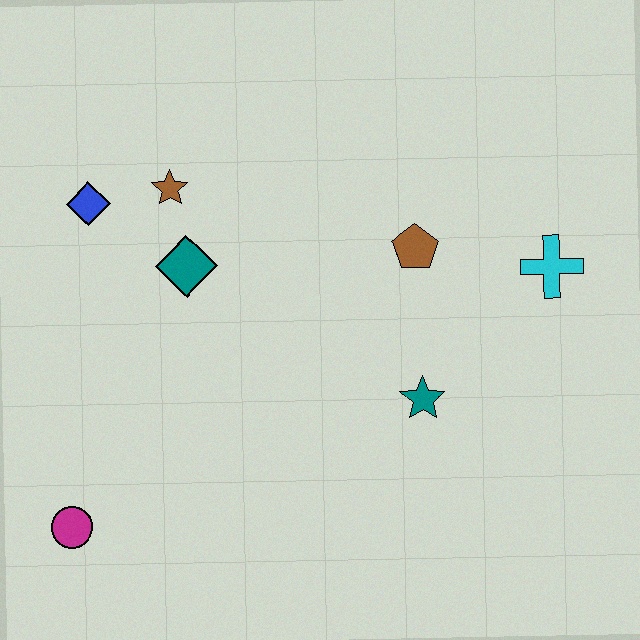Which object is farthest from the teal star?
The blue diamond is farthest from the teal star.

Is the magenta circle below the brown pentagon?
Yes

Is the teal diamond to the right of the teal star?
No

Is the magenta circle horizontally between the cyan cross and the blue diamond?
No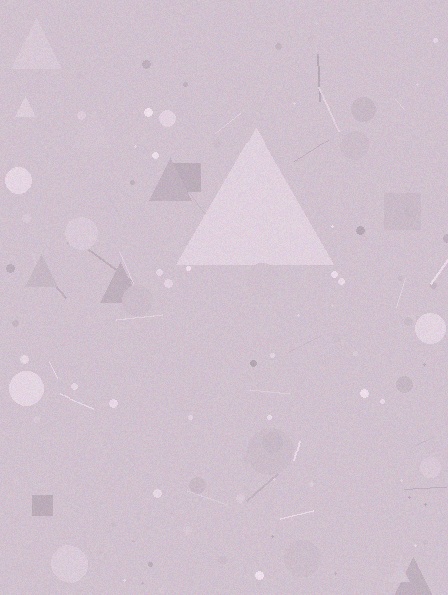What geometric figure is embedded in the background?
A triangle is embedded in the background.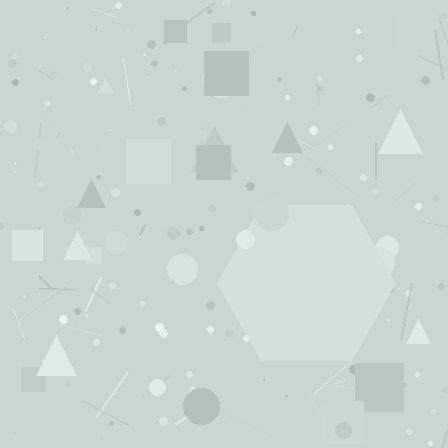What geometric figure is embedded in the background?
A hexagon is embedded in the background.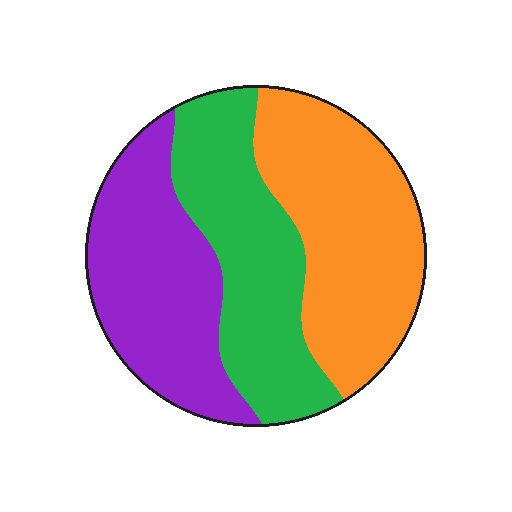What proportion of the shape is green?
Green covers about 30% of the shape.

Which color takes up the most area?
Orange, at roughly 35%.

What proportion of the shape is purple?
Purple covers 32% of the shape.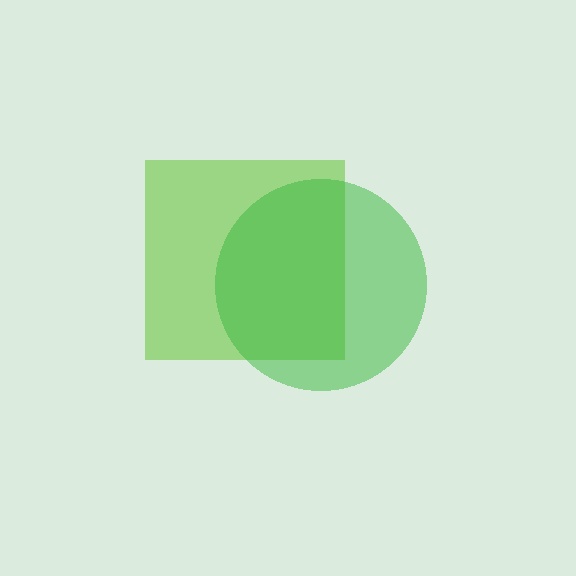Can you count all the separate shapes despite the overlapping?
Yes, there are 2 separate shapes.